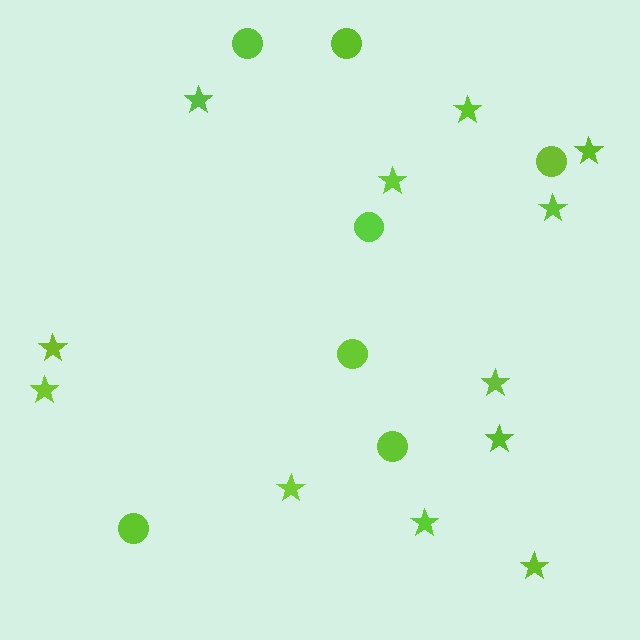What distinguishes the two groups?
There are 2 groups: one group of stars (12) and one group of circles (7).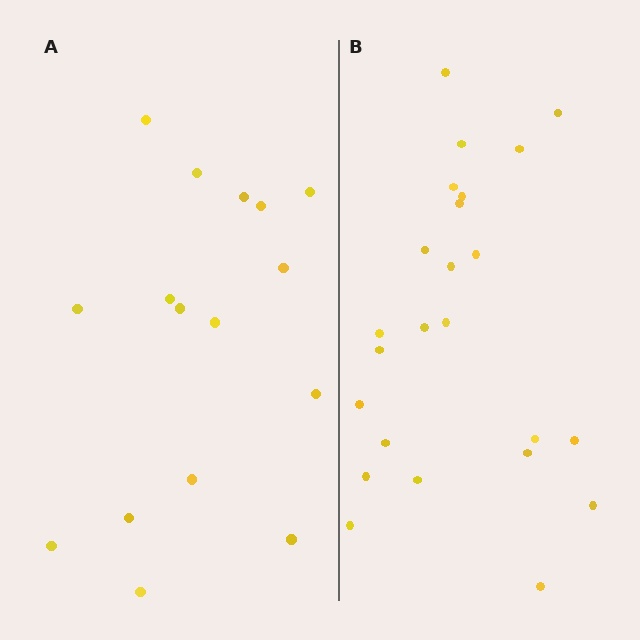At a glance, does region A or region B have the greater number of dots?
Region B (the right region) has more dots.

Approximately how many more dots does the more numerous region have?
Region B has roughly 8 or so more dots than region A.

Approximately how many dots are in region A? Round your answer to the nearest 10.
About 20 dots. (The exact count is 16, which rounds to 20.)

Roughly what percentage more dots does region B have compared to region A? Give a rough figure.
About 50% more.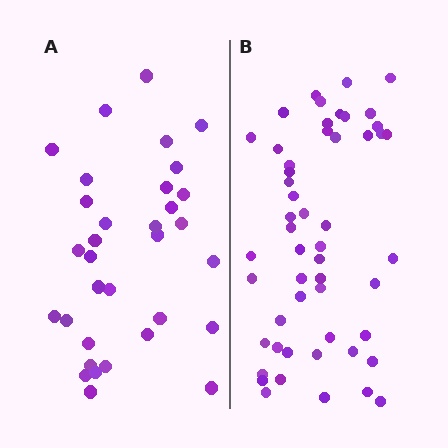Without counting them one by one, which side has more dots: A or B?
Region B (the right region) has more dots.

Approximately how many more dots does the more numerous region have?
Region B has approximately 20 more dots than region A.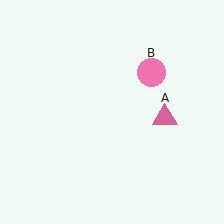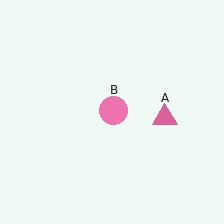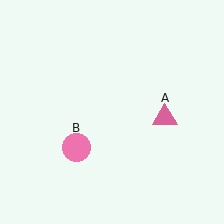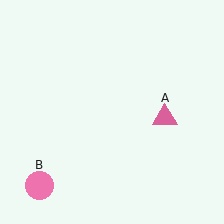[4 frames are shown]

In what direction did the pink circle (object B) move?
The pink circle (object B) moved down and to the left.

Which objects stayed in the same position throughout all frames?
Pink triangle (object A) remained stationary.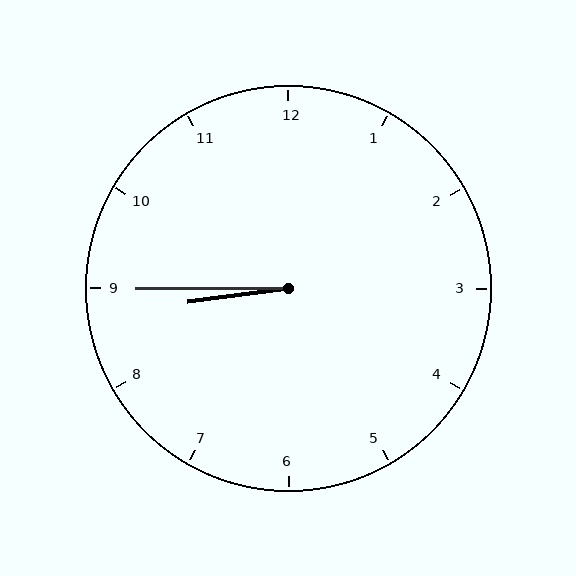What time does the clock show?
8:45.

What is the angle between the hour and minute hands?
Approximately 8 degrees.